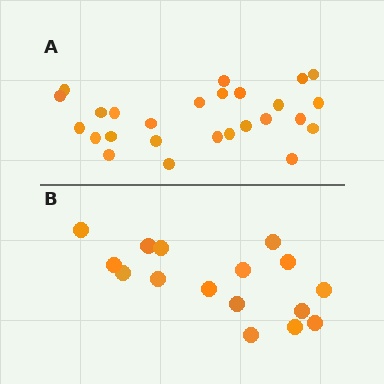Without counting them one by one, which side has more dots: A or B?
Region A (the top region) has more dots.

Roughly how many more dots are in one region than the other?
Region A has roughly 10 or so more dots than region B.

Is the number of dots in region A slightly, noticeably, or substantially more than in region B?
Region A has substantially more. The ratio is roughly 1.6 to 1.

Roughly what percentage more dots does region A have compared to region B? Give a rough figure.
About 60% more.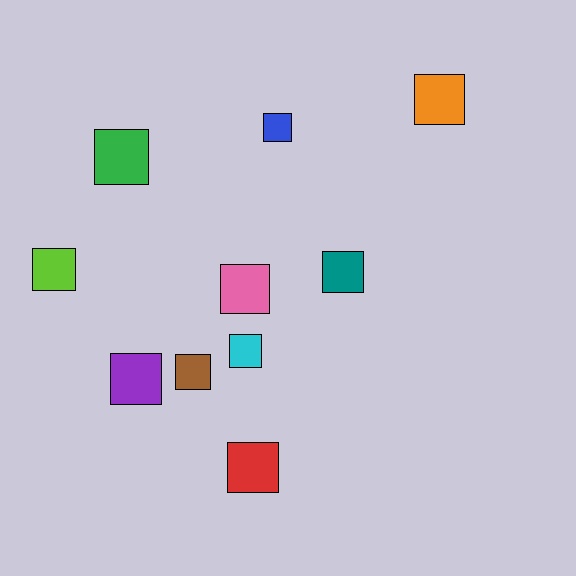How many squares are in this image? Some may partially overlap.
There are 10 squares.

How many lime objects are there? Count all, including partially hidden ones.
There is 1 lime object.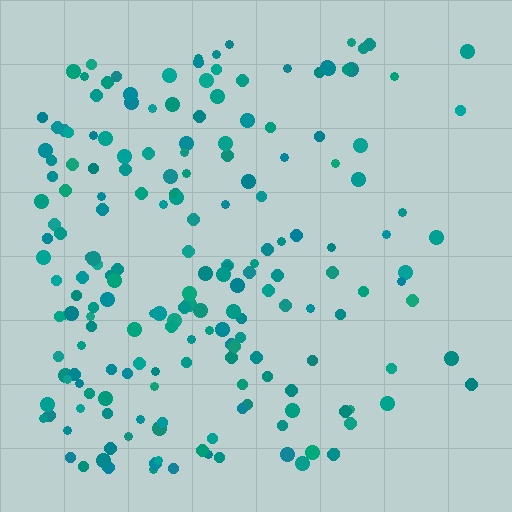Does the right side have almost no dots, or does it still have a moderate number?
Still a moderate number, just noticeably fewer than the left.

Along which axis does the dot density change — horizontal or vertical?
Horizontal.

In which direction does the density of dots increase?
From right to left, with the left side densest.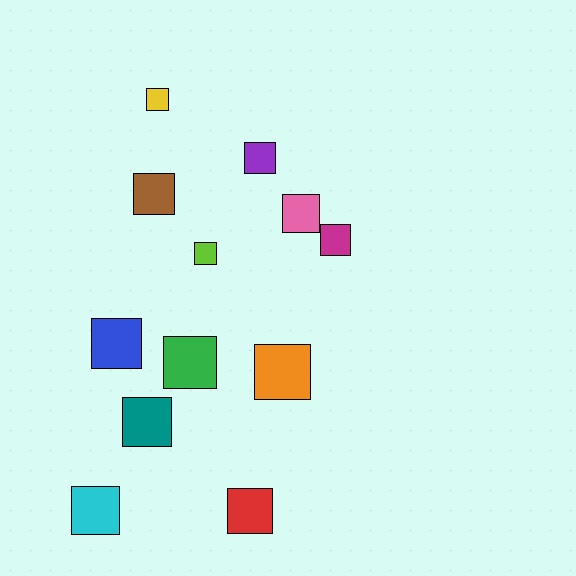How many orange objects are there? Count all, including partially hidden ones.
There is 1 orange object.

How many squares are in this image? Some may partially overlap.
There are 12 squares.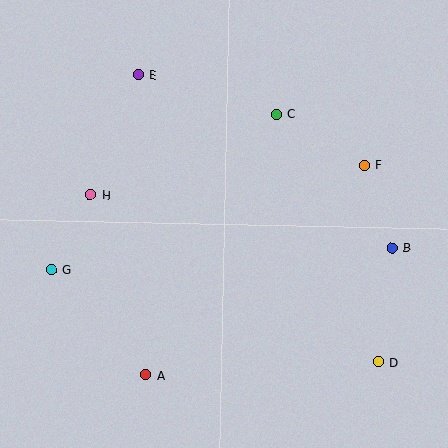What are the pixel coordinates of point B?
Point B is at (392, 248).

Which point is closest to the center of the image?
Point C at (277, 115) is closest to the center.